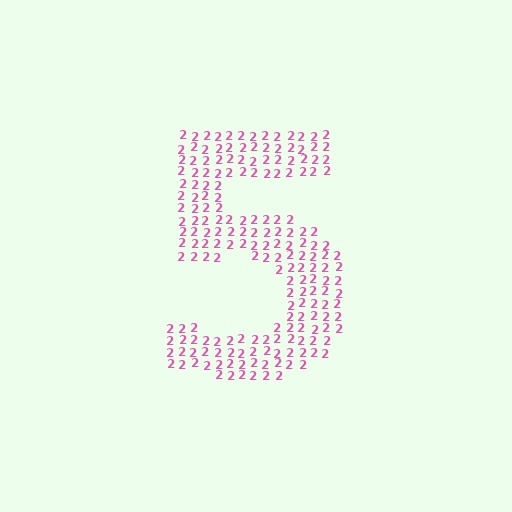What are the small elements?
The small elements are digit 2's.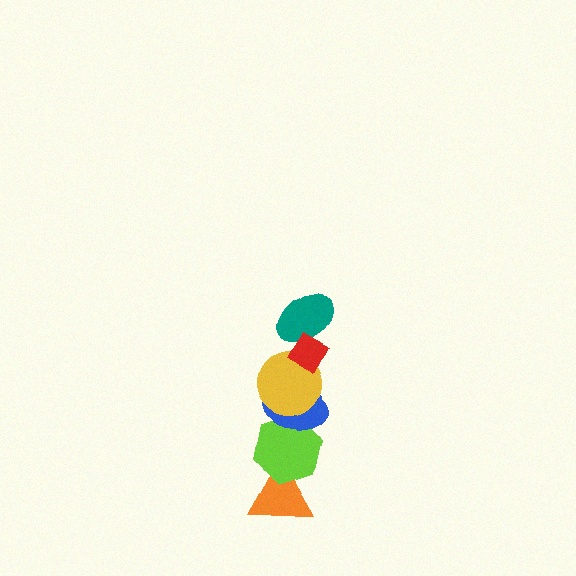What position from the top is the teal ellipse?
The teal ellipse is 2nd from the top.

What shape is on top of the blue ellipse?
The yellow circle is on top of the blue ellipse.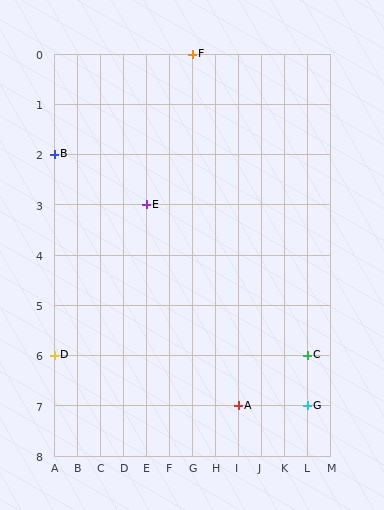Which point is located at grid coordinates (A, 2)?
Point B is at (A, 2).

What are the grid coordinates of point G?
Point G is at grid coordinates (L, 7).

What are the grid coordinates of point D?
Point D is at grid coordinates (A, 6).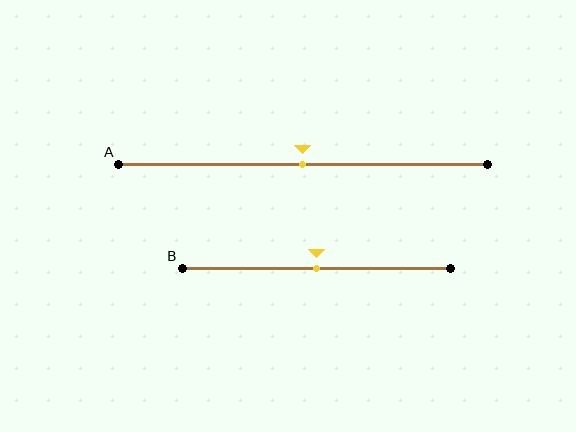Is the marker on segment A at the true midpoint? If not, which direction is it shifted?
Yes, the marker on segment A is at the true midpoint.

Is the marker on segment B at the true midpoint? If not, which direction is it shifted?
Yes, the marker on segment B is at the true midpoint.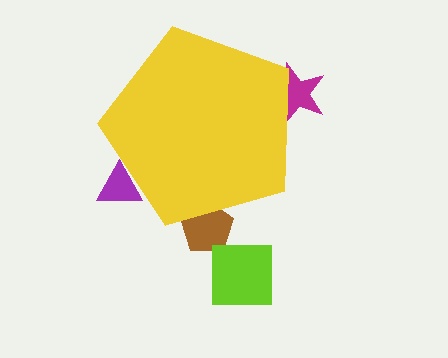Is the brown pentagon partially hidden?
Yes, the brown pentagon is partially hidden behind the yellow pentagon.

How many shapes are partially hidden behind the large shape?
3 shapes are partially hidden.